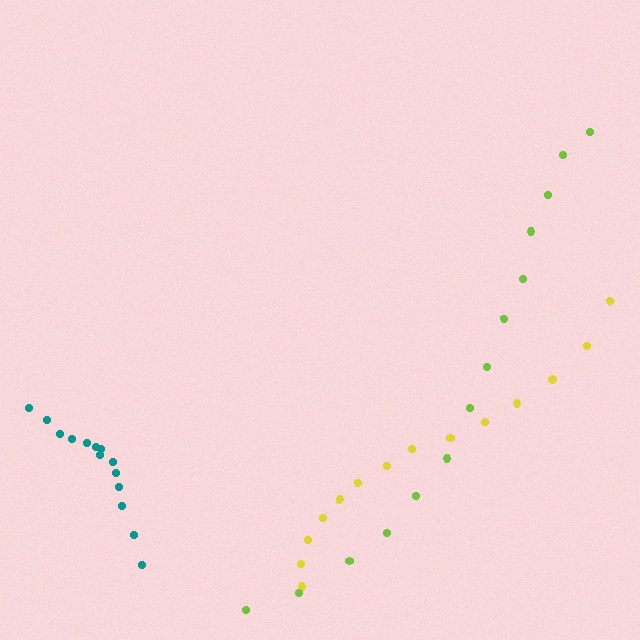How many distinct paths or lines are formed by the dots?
There are 3 distinct paths.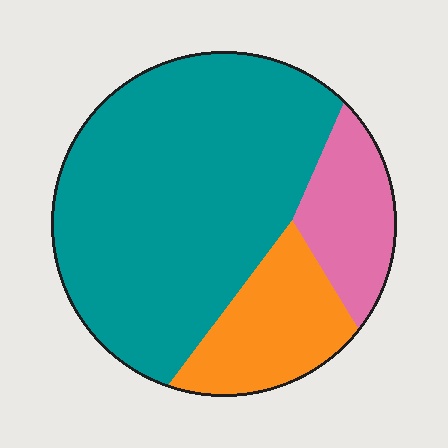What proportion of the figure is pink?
Pink covers 15% of the figure.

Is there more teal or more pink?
Teal.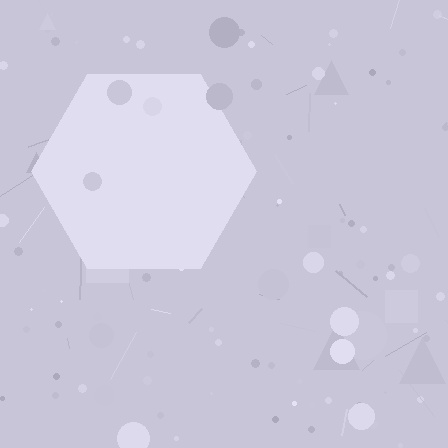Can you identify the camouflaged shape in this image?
The camouflaged shape is a hexagon.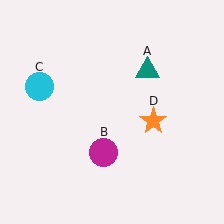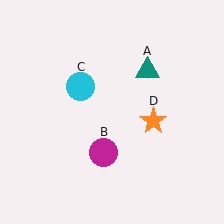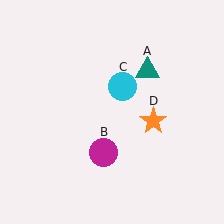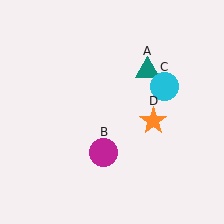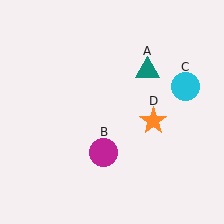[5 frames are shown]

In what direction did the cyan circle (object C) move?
The cyan circle (object C) moved right.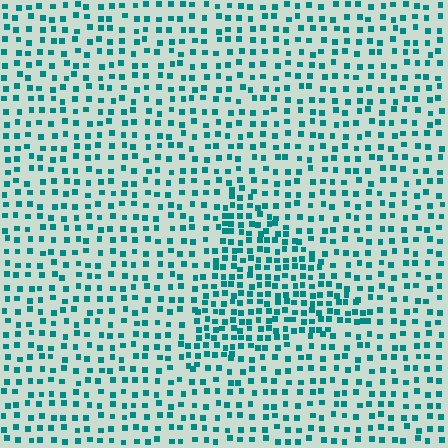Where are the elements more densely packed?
The elements are more densely packed inside the triangle boundary.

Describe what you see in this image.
The image contains small teal elements arranged at two different densities. A triangle-shaped region is visible where the elements are more densely packed than the surrounding area.